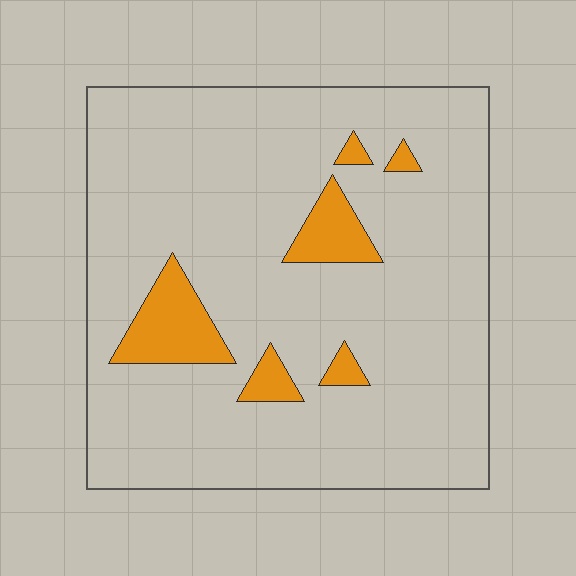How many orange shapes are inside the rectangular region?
6.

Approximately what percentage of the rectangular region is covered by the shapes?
Approximately 10%.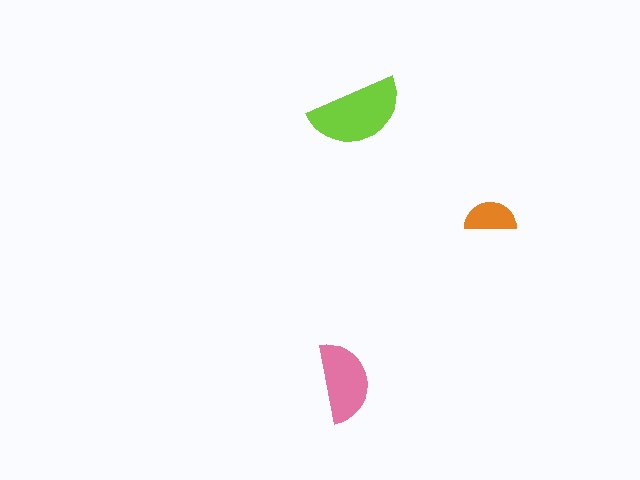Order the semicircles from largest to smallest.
the lime one, the pink one, the orange one.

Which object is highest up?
The lime semicircle is topmost.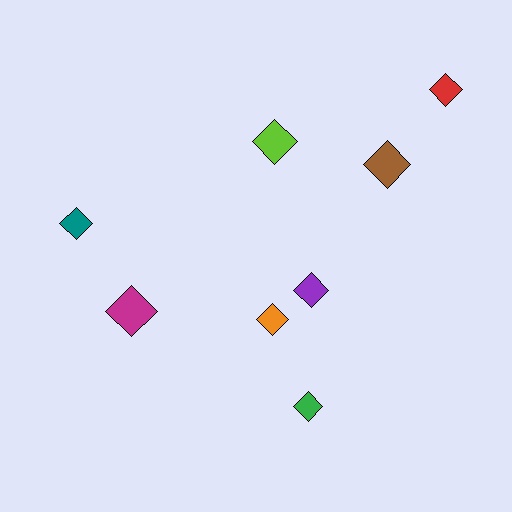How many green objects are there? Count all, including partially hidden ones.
There is 1 green object.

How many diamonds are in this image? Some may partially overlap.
There are 8 diamonds.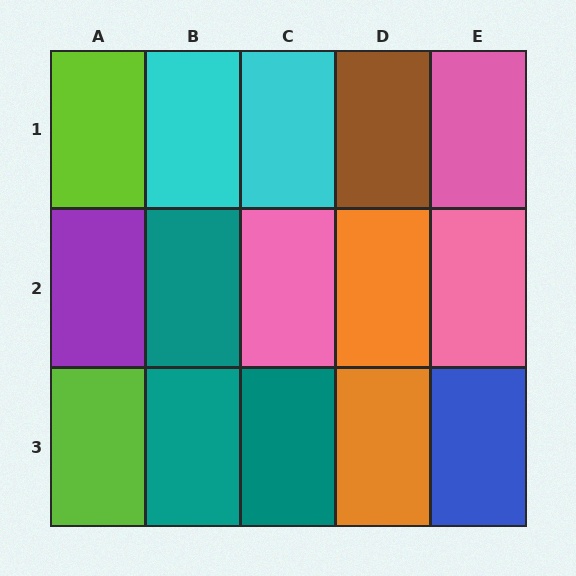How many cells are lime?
2 cells are lime.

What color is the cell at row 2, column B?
Teal.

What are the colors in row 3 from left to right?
Lime, teal, teal, orange, blue.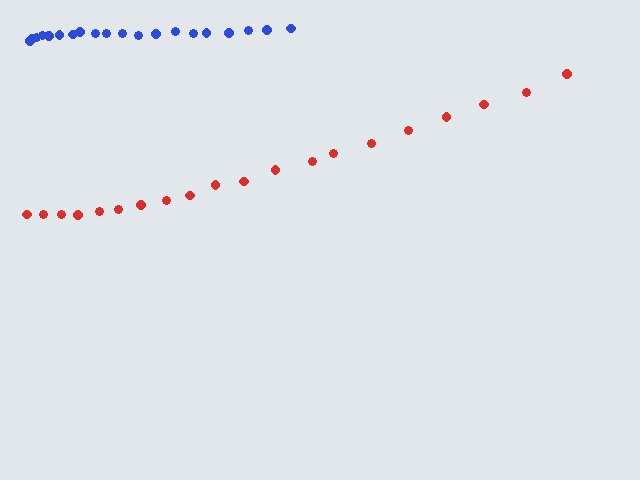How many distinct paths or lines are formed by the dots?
There are 2 distinct paths.